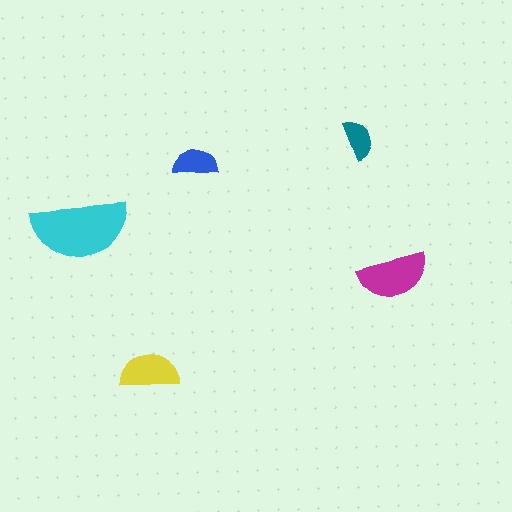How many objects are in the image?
There are 5 objects in the image.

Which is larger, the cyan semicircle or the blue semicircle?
The cyan one.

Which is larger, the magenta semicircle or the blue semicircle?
The magenta one.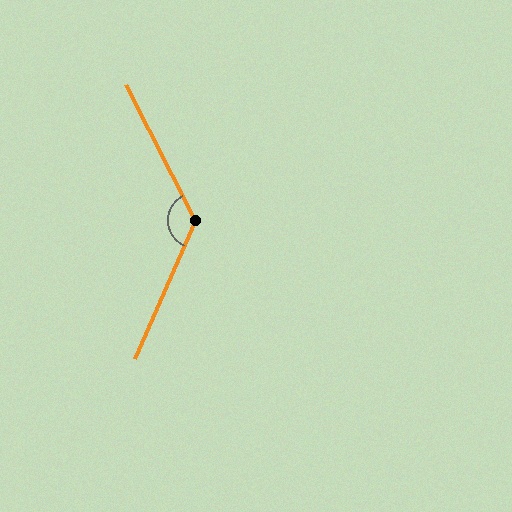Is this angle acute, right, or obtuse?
It is obtuse.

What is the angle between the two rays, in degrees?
Approximately 129 degrees.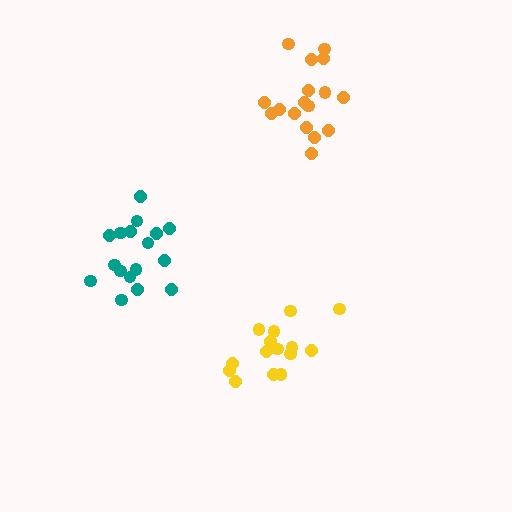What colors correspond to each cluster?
The clusters are colored: orange, yellow, teal.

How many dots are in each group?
Group 1: 17 dots, Group 2: 15 dots, Group 3: 17 dots (49 total).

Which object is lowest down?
The yellow cluster is bottommost.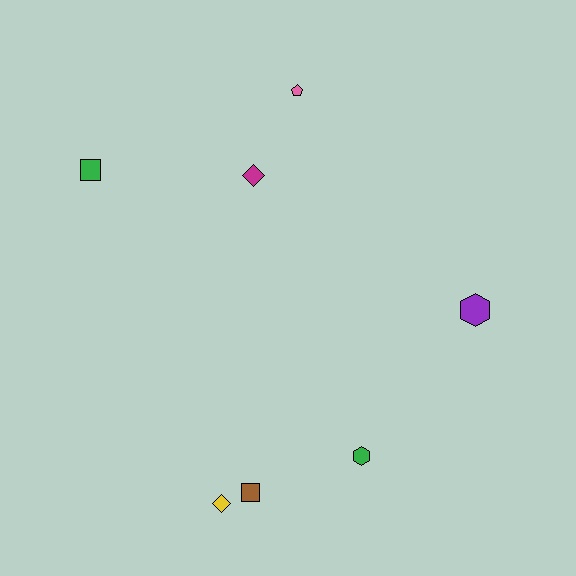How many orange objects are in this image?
There are no orange objects.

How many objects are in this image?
There are 7 objects.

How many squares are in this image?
There are 2 squares.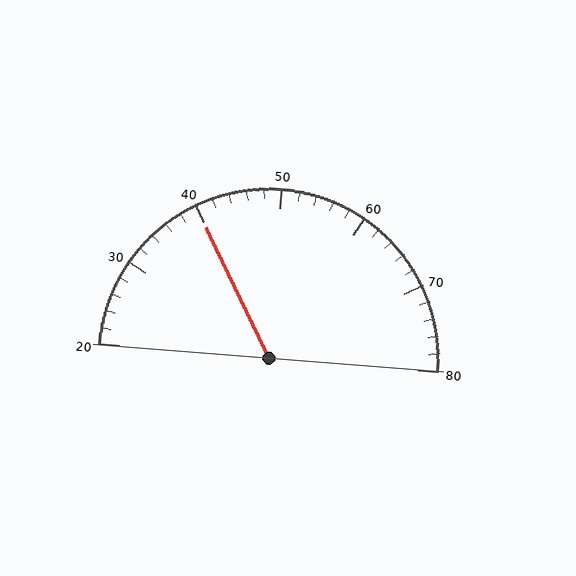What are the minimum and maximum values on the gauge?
The gauge ranges from 20 to 80.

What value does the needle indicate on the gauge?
The needle indicates approximately 40.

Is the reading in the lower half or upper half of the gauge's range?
The reading is in the lower half of the range (20 to 80).